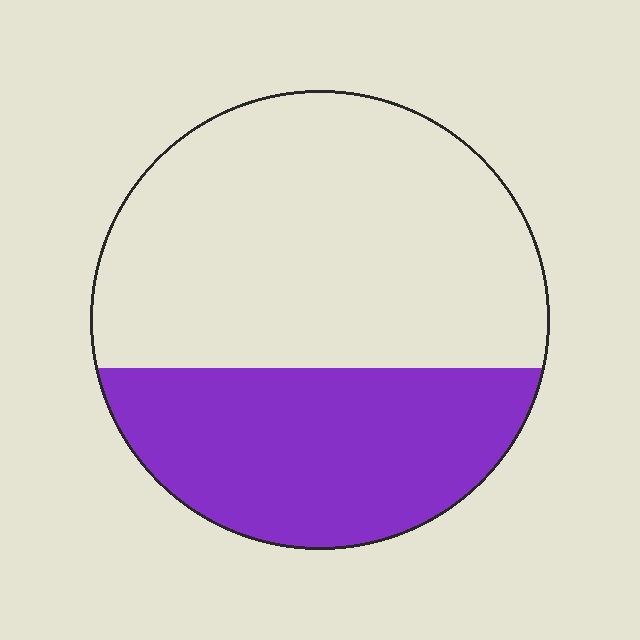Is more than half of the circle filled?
No.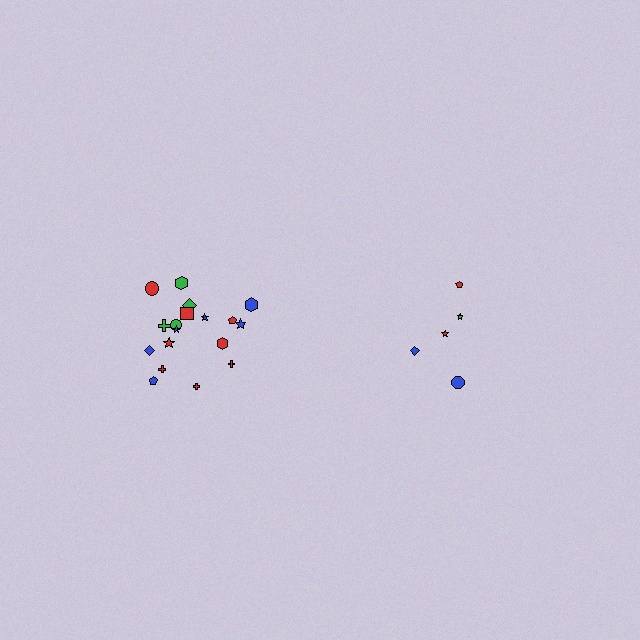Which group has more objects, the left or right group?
The left group.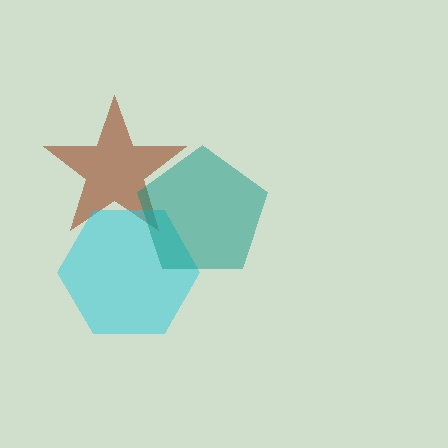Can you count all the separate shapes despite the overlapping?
Yes, there are 3 separate shapes.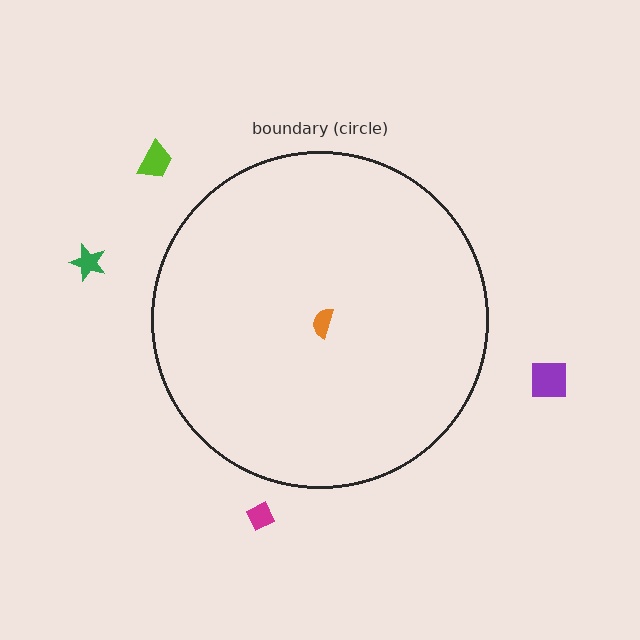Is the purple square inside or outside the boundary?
Outside.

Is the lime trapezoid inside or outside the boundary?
Outside.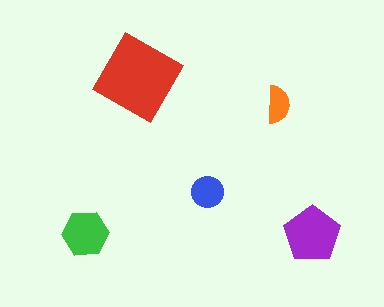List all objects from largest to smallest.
The red diamond, the purple pentagon, the green hexagon, the blue circle, the orange semicircle.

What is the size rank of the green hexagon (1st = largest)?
3rd.